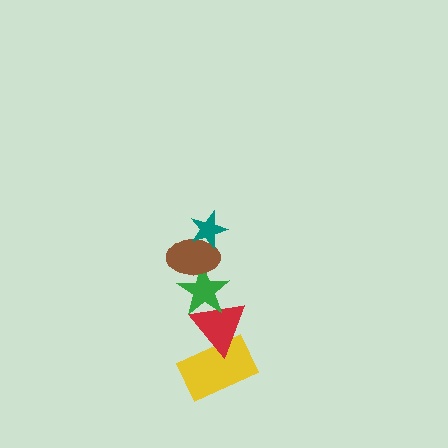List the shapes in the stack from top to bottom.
From top to bottom: the teal star, the brown ellipse, the green star, the red triangle, the yellow rectangle.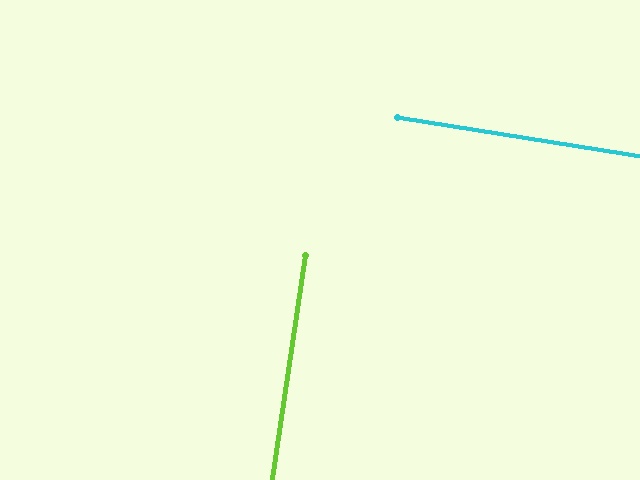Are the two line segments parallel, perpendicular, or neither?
Perpendicular — they meet at approximately 89°.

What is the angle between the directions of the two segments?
Approximately 89 degrees.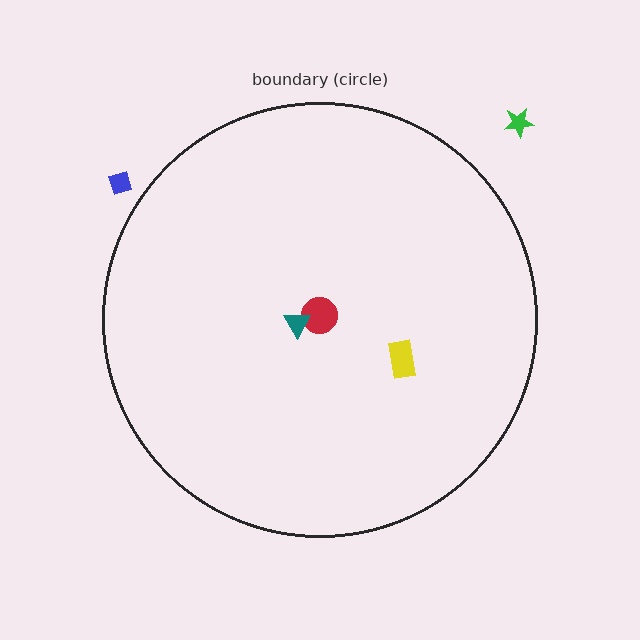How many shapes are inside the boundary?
3 inside, 2 outside.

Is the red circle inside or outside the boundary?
Inside.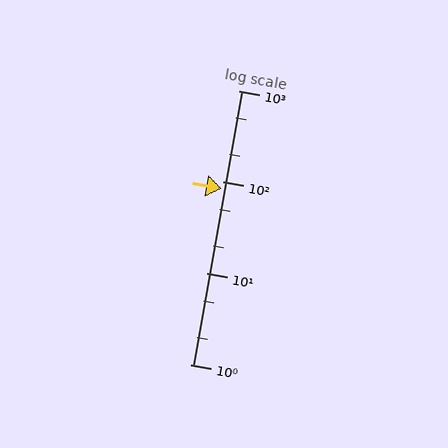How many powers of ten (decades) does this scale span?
The scale spans 3 decades, from 1 to 1000.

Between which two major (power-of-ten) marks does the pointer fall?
The pointer is between 10 and 100.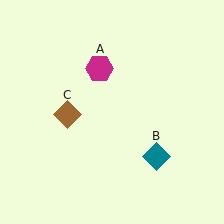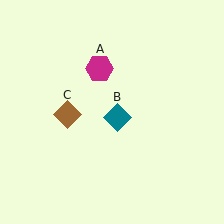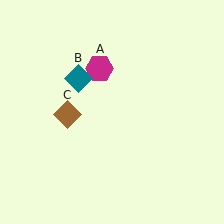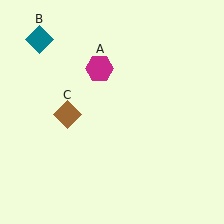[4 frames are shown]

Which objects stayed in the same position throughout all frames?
Magenta hexagon (object A) and brown diamond (object C) remained stationary.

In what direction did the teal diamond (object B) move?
The teal diamond (object B) moved up and to the left.